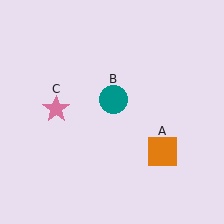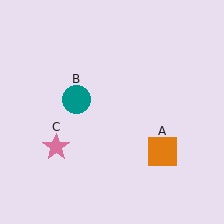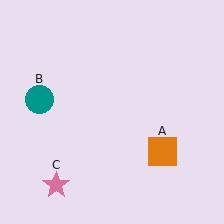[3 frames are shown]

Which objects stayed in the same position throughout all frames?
Orange square (object A) remained stationary.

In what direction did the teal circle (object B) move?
The teal circle (object B) moved left.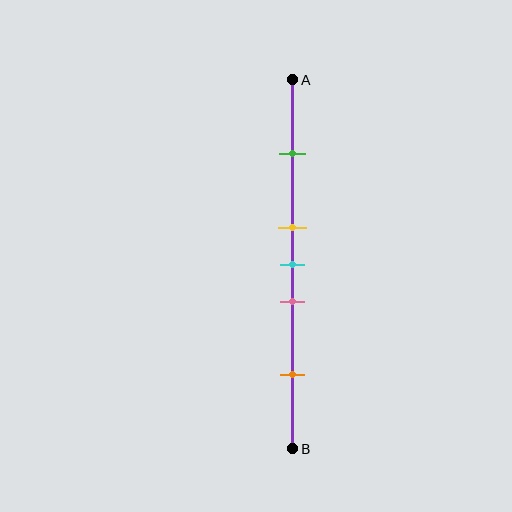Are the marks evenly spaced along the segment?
No, the marks are not evenly spaced.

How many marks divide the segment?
There are 5 marks dividing the segment.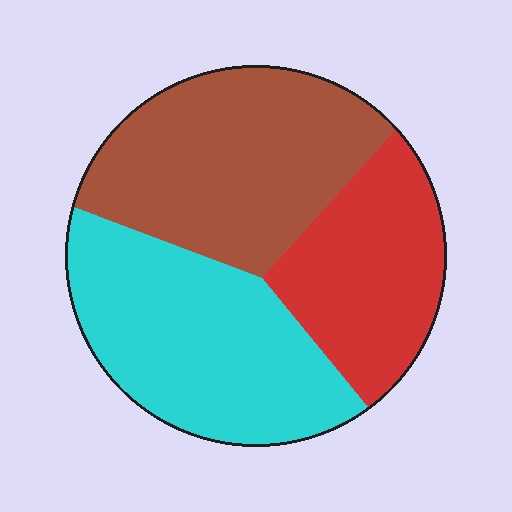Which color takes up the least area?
Red, at roughly 25%.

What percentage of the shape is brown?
Brown covers around 35% of the shape.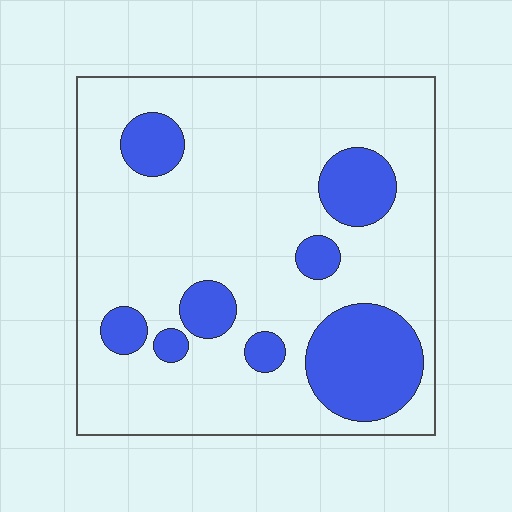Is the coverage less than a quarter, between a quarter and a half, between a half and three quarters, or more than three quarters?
Less than a quarter.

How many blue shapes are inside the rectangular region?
8.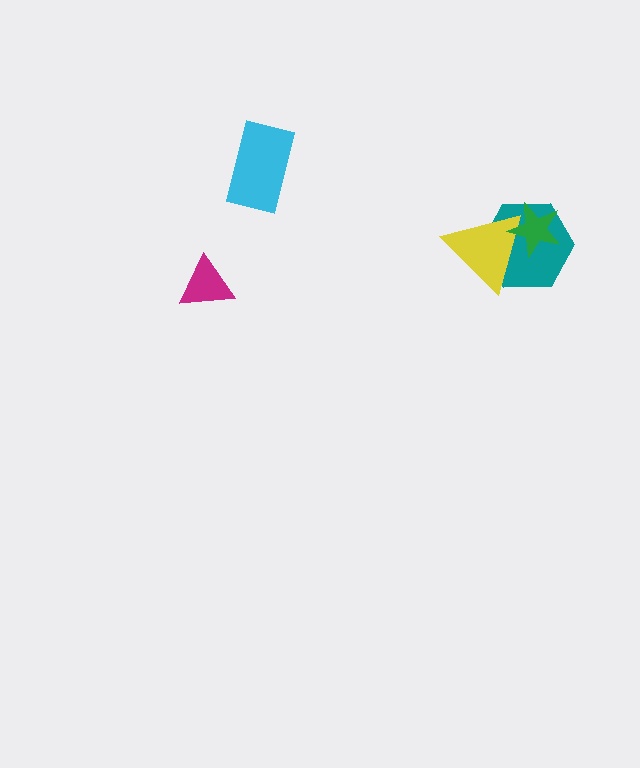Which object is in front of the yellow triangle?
The green star is in front of the yellow triangle.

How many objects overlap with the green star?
2 objects overlap with the green star.